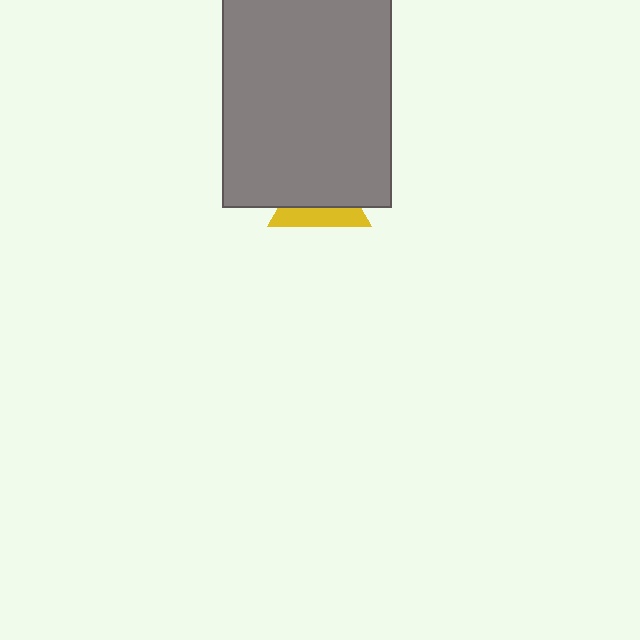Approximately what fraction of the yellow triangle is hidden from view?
Roughly 61% of the yellow triangle is hidden behind the gray rectangle.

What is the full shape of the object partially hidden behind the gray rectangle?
The partially hidden object is a yellow triangle.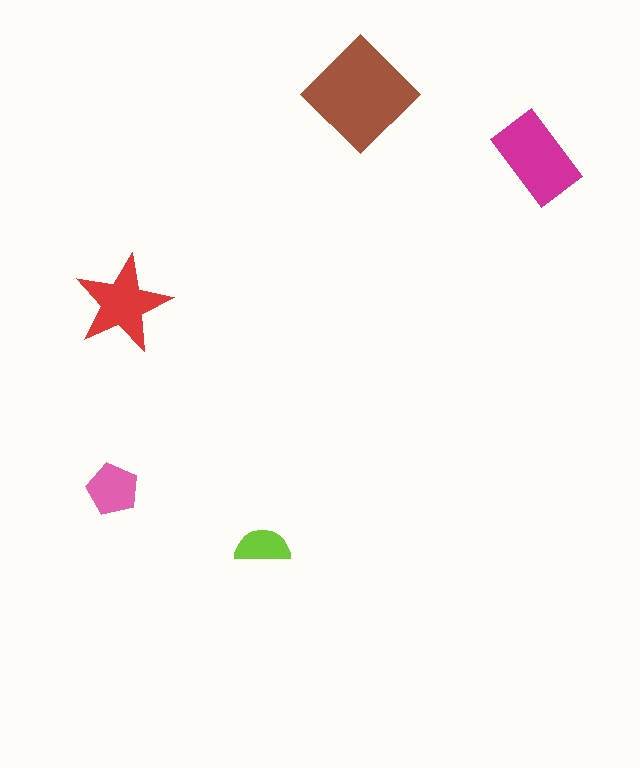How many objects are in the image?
There are 5 objects in the image.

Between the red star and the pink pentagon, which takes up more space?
The red star.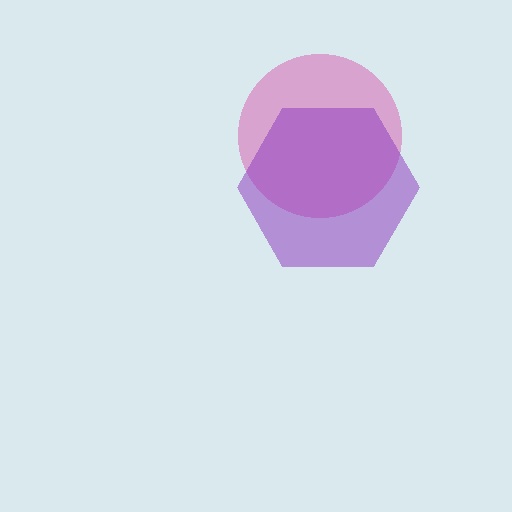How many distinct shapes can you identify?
There are 2 distinct shapes: a pink circle, a purple hexagon.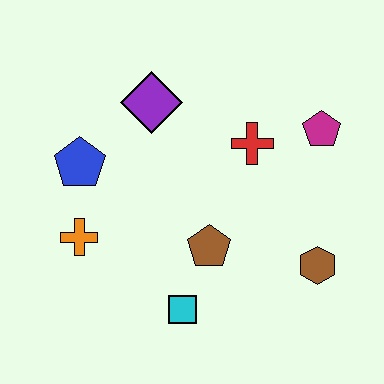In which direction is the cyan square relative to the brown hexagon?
The cyan square is to the left of the brown hexagon.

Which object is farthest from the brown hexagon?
The blue pentagon is farthest from the brown hexagon.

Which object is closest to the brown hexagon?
The brown pentagon is closest to the brown hexagon.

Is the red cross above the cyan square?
Yes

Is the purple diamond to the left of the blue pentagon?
No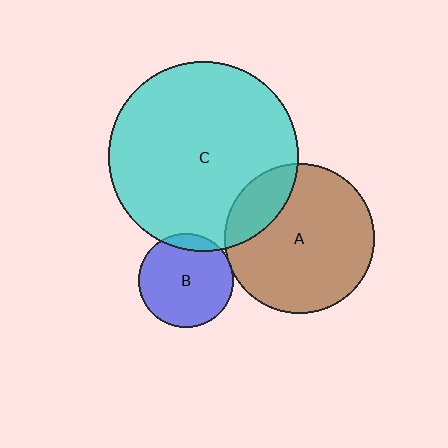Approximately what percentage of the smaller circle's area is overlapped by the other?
Approximately 5%.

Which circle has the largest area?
Circle C (cyan).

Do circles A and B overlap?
Yes.